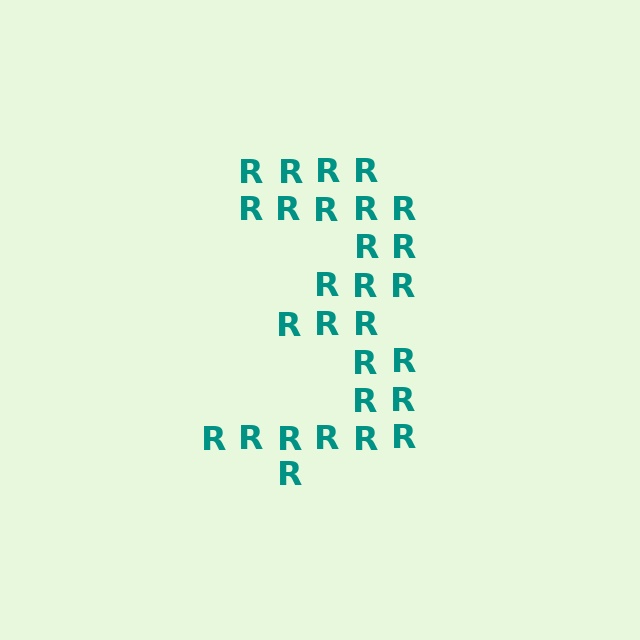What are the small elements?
The small elements are letter R's.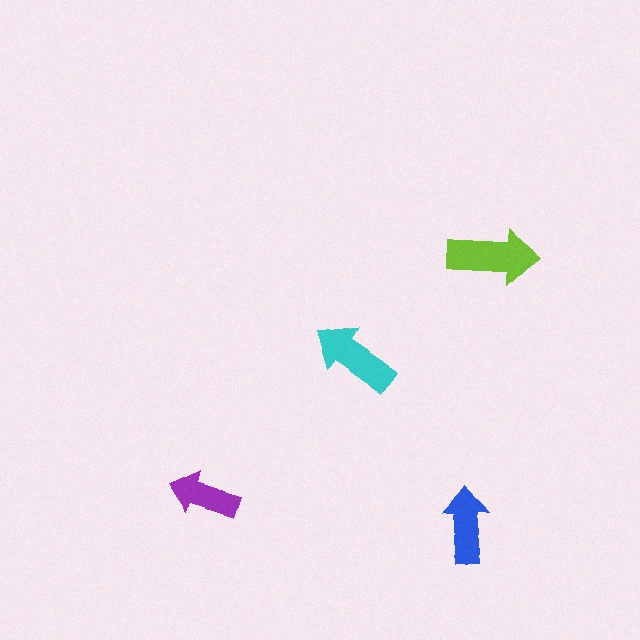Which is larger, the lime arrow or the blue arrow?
The lime one.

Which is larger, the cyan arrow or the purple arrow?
The cyan one.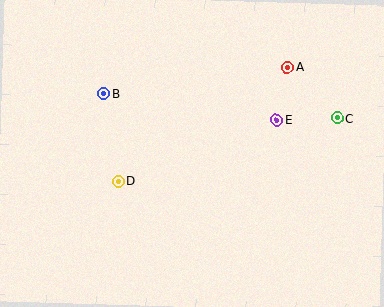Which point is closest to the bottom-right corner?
Point C is closest to the bottom-right corner.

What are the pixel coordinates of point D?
Point D is at (118, 181).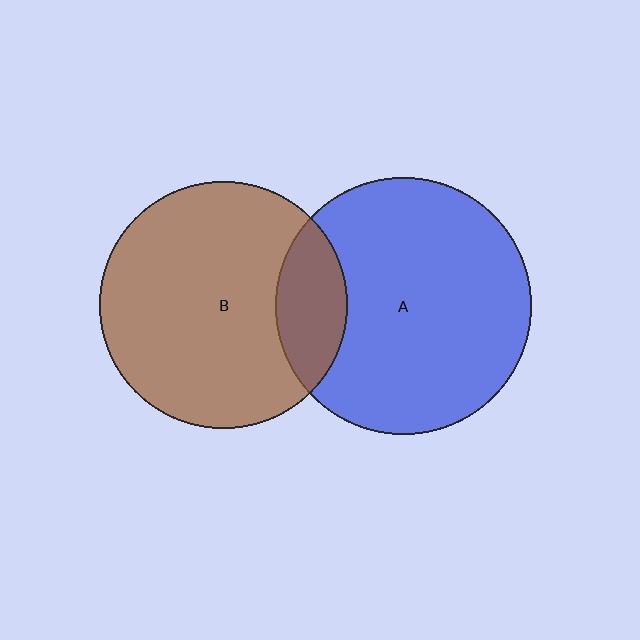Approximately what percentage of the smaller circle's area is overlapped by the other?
Approximately 20%.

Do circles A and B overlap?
Yes.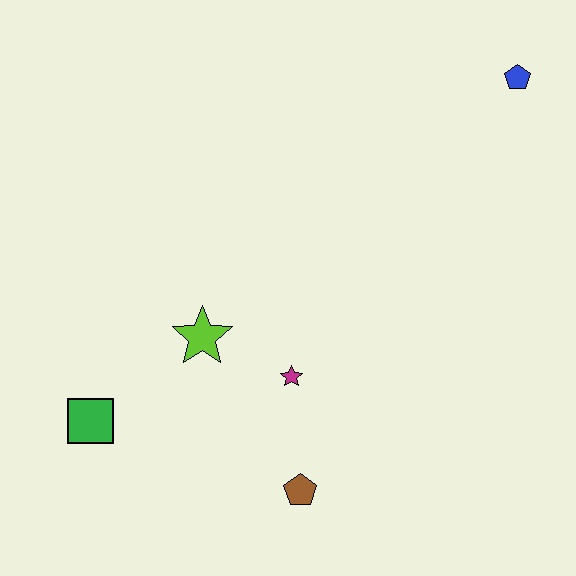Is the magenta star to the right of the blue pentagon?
No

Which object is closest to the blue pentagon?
The magenta star is closest to the blue pentagon.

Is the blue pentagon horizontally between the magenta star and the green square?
No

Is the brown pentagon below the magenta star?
Yes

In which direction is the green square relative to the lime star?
The green square is to the left of the lime star.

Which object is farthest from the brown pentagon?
The blue pentagon is farthest from the brown pentagon.